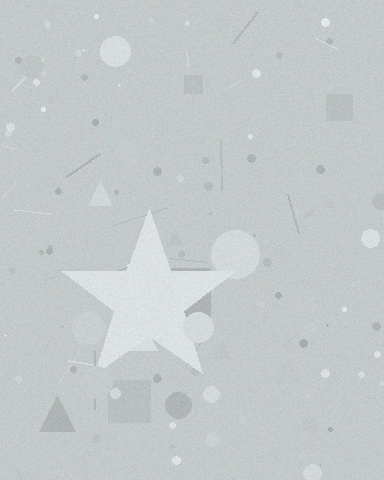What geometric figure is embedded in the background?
A star is embedded in the background.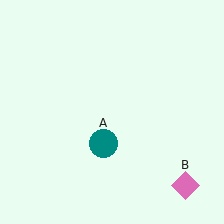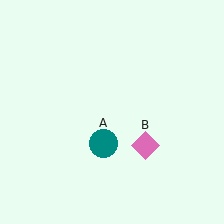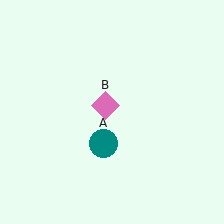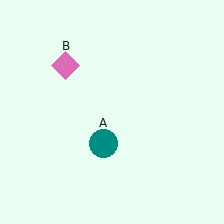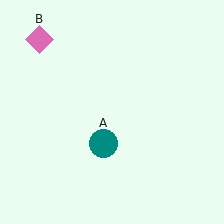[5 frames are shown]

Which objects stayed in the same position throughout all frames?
Teal circle (object A) remained stationary.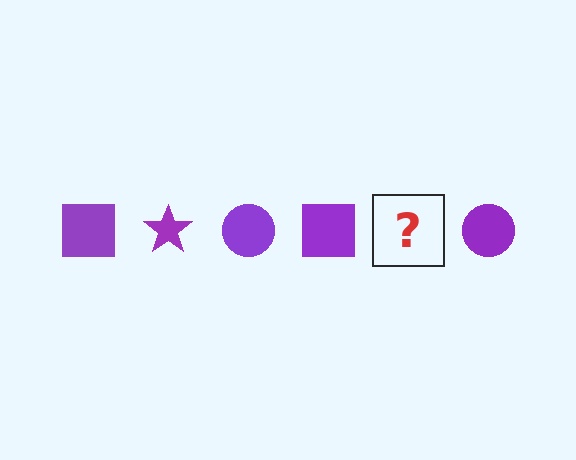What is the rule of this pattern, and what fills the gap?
The rule is that the pattern cycles through square, star, circle shapes in purple. The gap should be filled with a purple star.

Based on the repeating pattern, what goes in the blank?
The blank should be a purple star.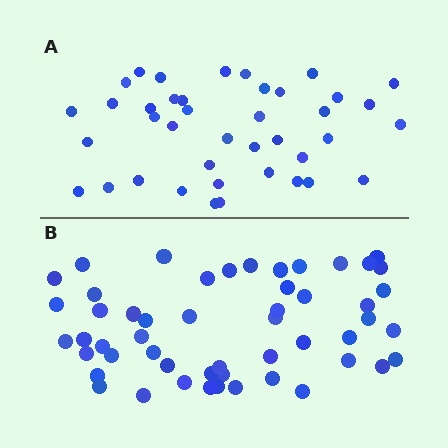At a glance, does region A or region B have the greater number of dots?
Region B (the bottom region) has more dots.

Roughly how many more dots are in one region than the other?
Region B has roughly 12 or so more dots than region A.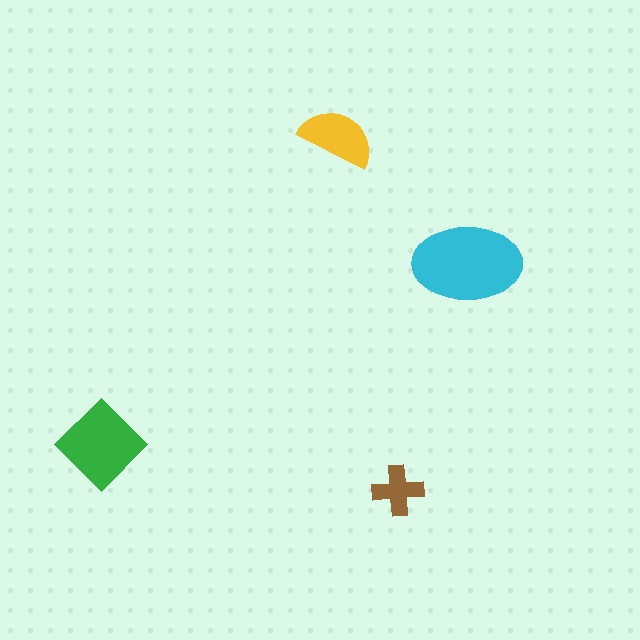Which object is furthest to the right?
The cyan ellipse is rightmost.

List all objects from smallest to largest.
The brown cross, the yellow semicircle, the green diamond, the cyan ellipse.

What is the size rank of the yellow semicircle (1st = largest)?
3rd.